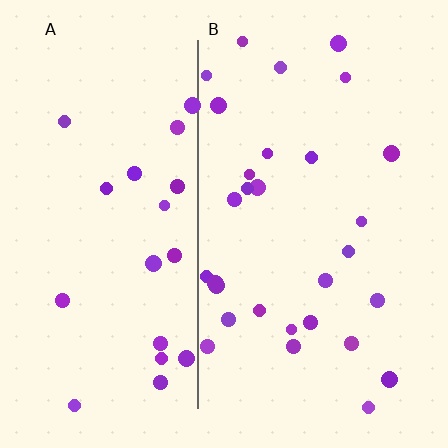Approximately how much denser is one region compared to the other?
Approximately 1.4× — region B over region A.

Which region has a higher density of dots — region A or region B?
B (the right).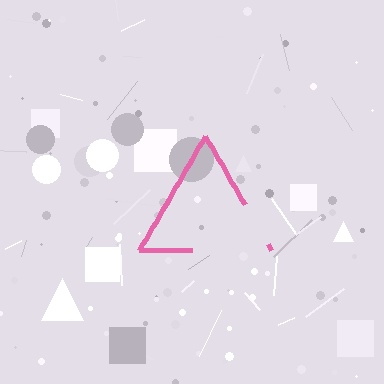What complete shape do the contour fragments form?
The contour fragments form a triangle.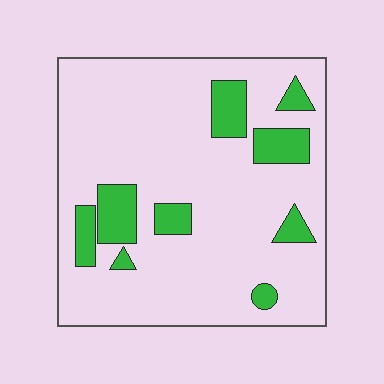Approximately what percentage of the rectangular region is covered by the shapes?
Approximately 15%.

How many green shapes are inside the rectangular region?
9.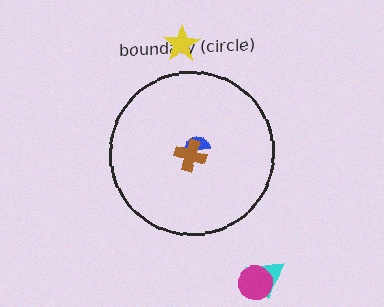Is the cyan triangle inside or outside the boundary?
Outside.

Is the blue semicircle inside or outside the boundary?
Inside.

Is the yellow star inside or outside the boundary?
Outside.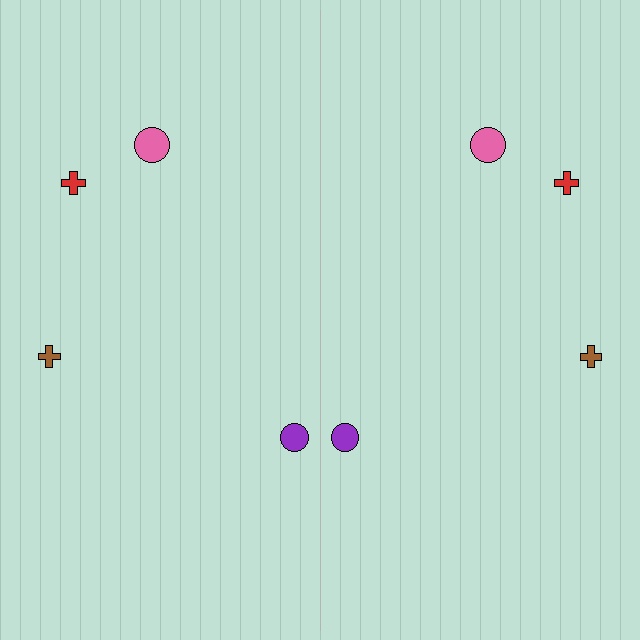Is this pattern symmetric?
Yes, this pattern has bilateral (reflection) symmetry.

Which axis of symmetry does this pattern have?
The pattern has a vertical axis of symmetry running through the center of the image.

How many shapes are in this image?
There are 8 shapes in this image.